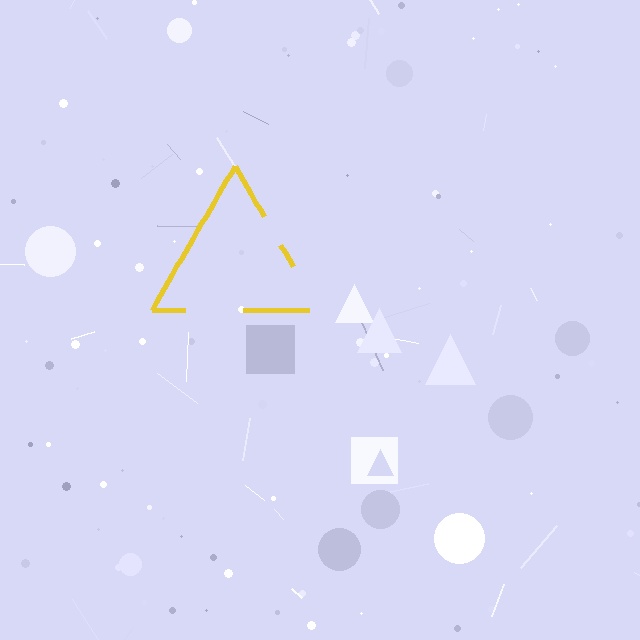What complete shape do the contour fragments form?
The contour fragments form a triangle.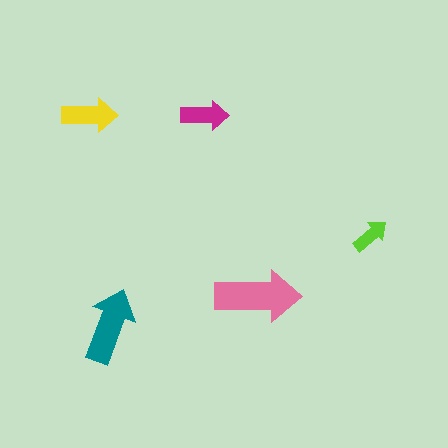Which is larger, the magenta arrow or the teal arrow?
The teal one.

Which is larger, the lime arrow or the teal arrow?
The teal one.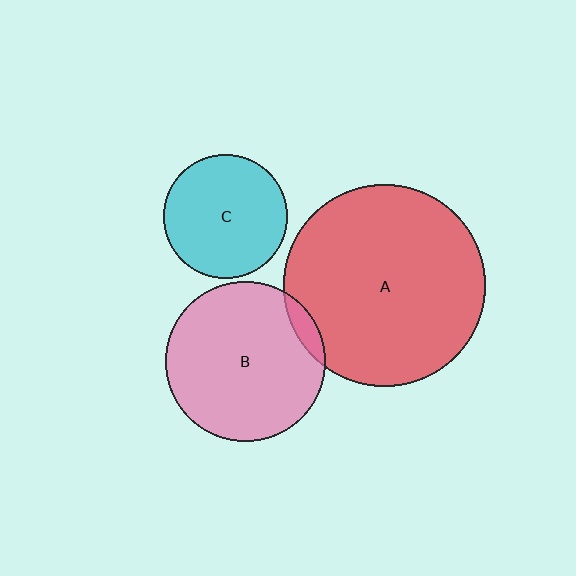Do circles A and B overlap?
Yes.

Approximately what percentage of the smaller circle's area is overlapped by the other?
Approximately 5%.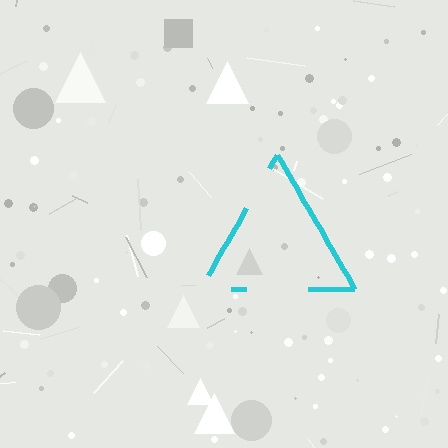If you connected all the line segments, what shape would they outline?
They would outline a triangle.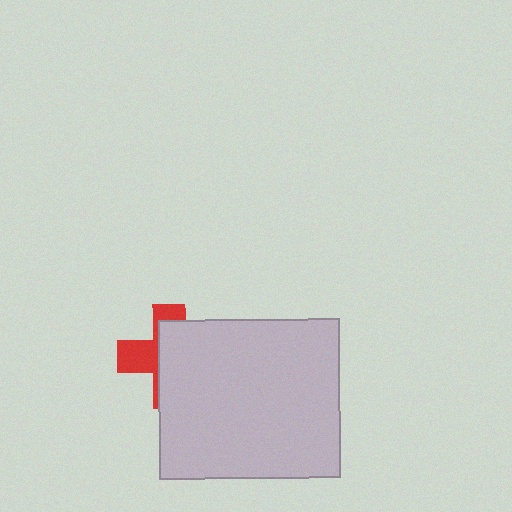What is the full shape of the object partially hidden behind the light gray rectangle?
The partially hidden object is a red cross.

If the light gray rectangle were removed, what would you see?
You would see the complete red cross.